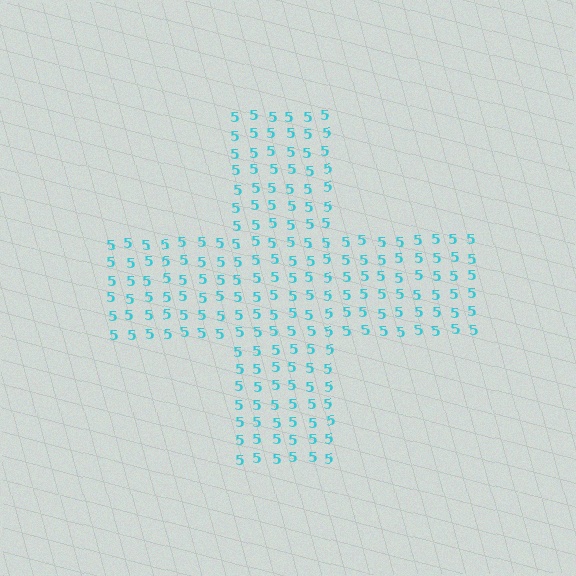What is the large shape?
The large shape is a cross.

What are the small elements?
The small elements are digit 5's.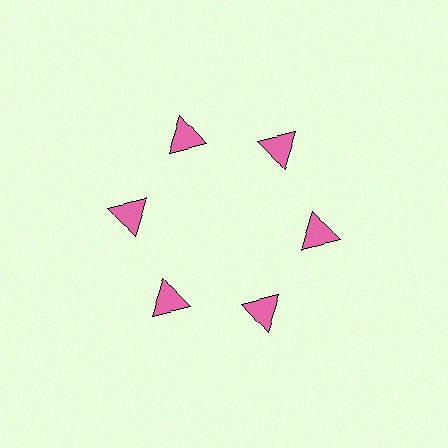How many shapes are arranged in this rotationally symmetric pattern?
There are 6 shapes, arranged in 6 groups of 1.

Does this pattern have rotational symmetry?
Yes, this pattern has 6-fold rotational symmetry. It looks the same after rotating 60 degrees around the center.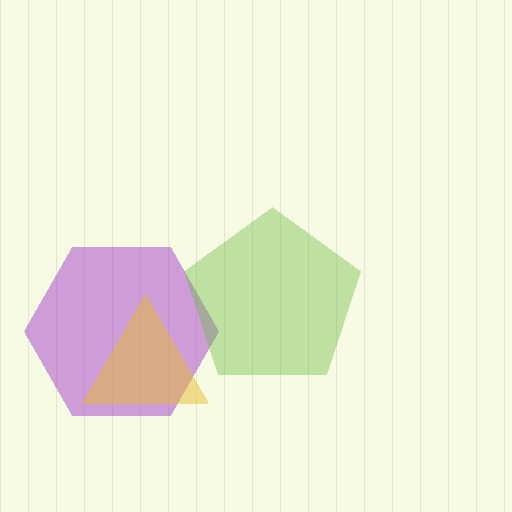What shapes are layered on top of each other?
The layered shapes are: a purple hexagon, a lime pentagon, a yellow triangle.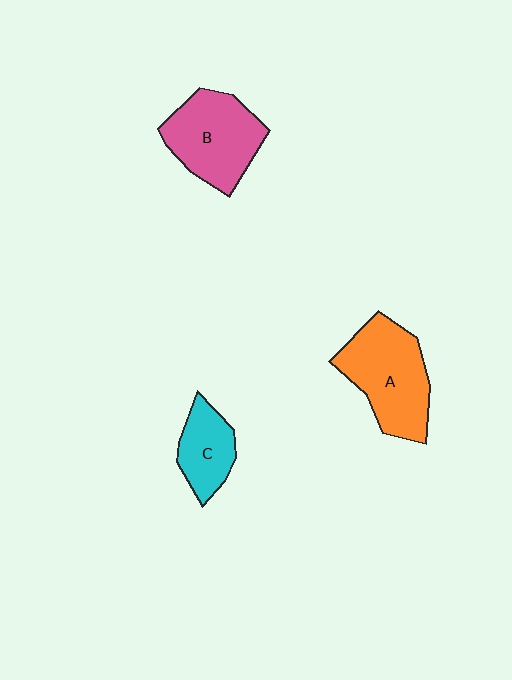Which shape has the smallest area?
Shape C (cyan).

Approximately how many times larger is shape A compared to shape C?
Approximately 1.8 times.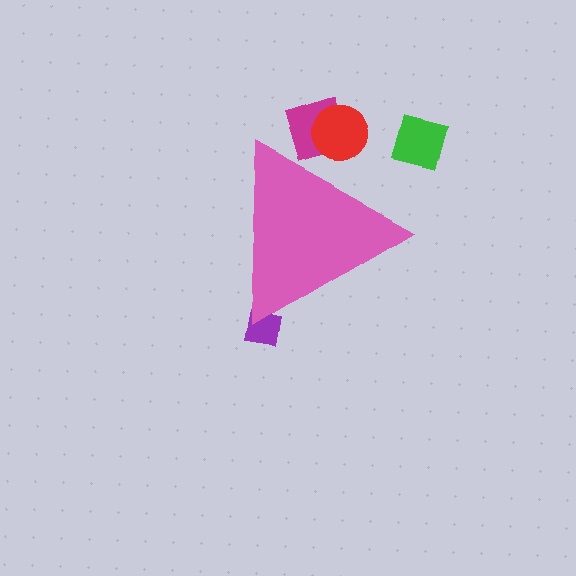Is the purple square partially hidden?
Yes, the purple square is partially hidden behind the pink triangle.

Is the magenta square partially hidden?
Yes, the magenta square is partially hidden behind the pink triangle.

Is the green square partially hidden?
No, the green square is fully visible.